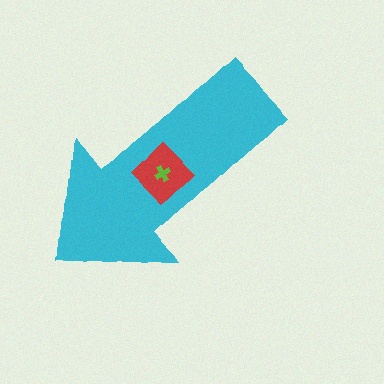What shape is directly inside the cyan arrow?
The red diamond.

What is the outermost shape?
The cyan arrow.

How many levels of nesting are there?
3.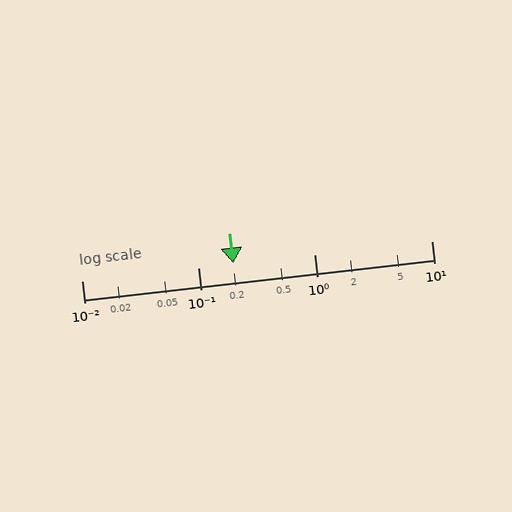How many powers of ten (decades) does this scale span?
The scale spans 3 decades, from 0.01 to 10.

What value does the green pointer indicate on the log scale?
The pointer indicates approximately 0.2.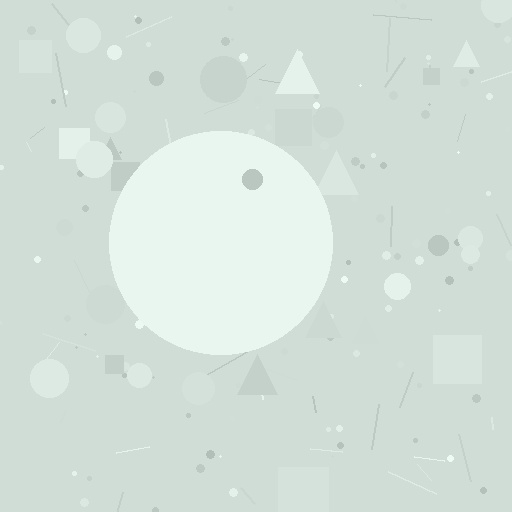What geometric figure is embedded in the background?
A circle is embedded in the background.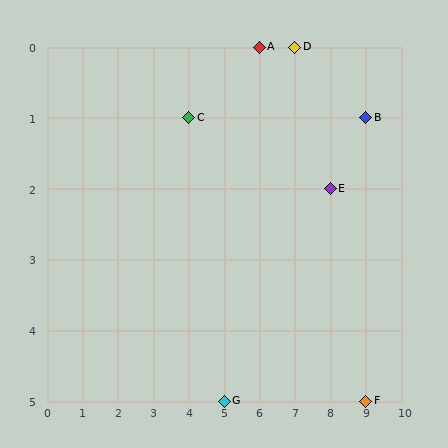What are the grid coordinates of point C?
Point C is at grid coordinates (4, 1).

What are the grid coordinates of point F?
Point F is at grid coordinates (9, 5).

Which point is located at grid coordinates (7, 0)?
Point D is at (7, 0).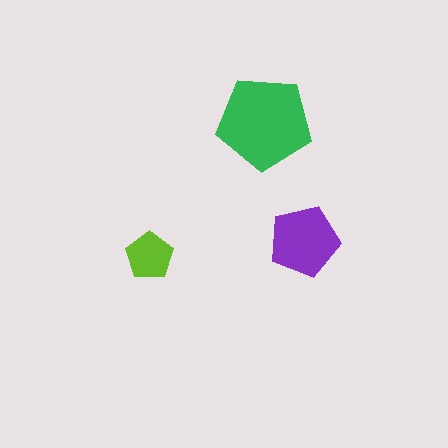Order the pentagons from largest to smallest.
the green one, the purple one, the lime one.